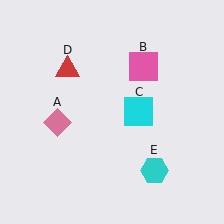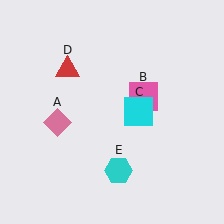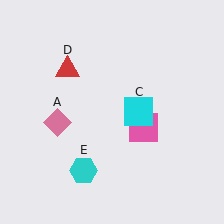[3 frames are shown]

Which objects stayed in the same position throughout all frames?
Pink diamond (object A) and cyan square (object C) and red triangle (object D) remained stationary.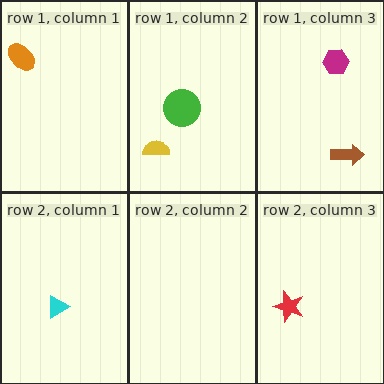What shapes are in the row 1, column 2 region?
The green circle, the yellow semicircle.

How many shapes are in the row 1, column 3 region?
2.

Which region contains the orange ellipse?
The row 1, column 1 region.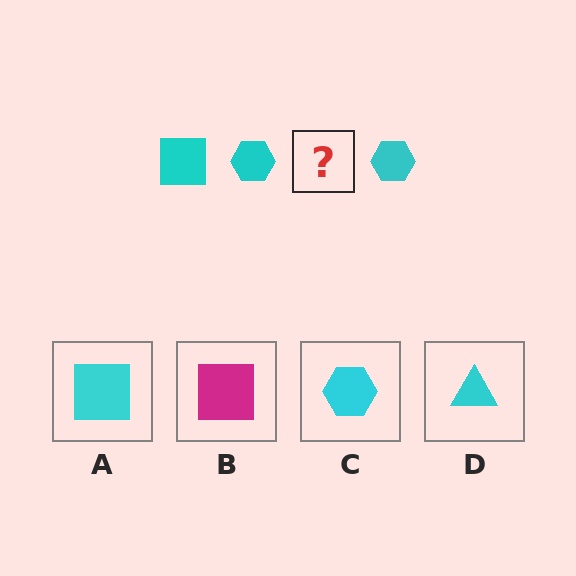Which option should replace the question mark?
Option A.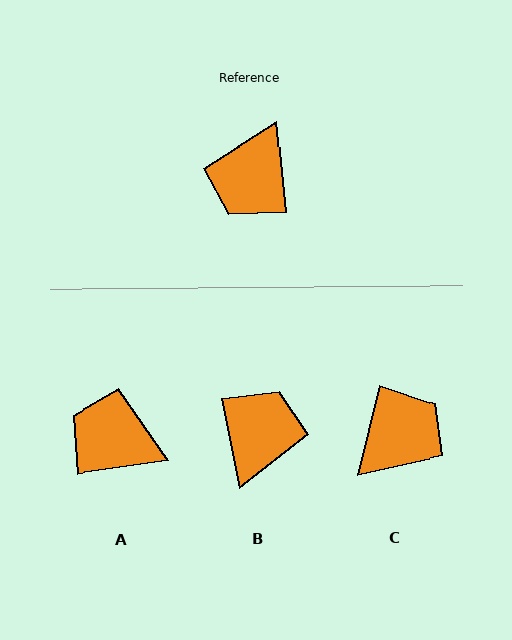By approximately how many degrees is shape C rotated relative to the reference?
Approximately 160 degrees counter-clockwise.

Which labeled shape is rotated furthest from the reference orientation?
B, about 175 degrees away.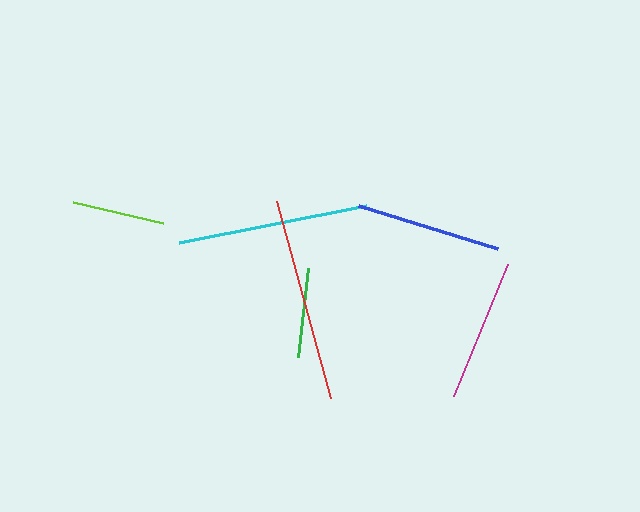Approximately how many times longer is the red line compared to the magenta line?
The red line is approximately 1.4 times the length of the magenta line.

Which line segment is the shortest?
The green line is the shortest at approximately 90 pixels.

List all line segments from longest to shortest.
From longest to shortest: red, cyan, blue, magenta, lime, green.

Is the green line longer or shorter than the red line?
The red line is longer than the green line.